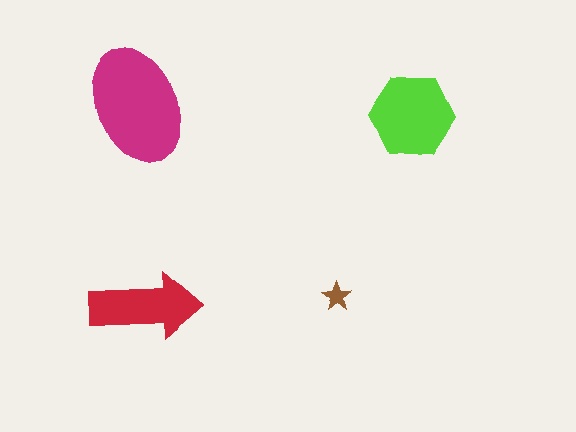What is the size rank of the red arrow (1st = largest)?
3rd.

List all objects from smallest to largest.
The brown star, the red arrow, the lime hexagon, the magenta ellipse.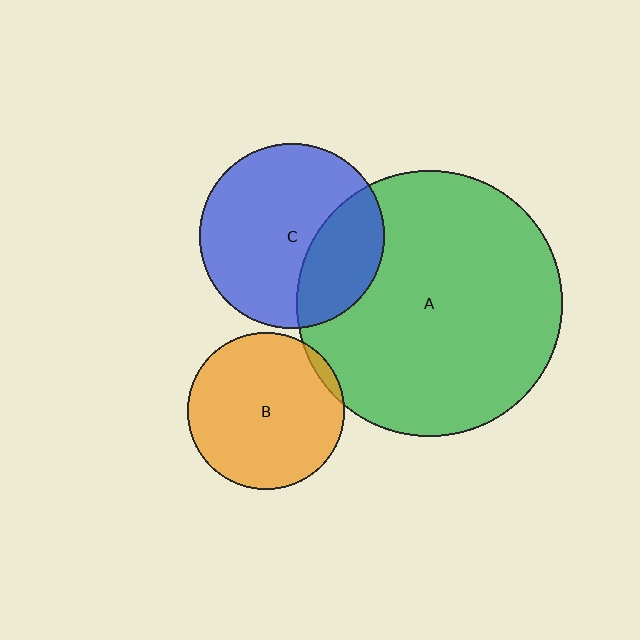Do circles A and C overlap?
Yes.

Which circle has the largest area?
Circle A (green).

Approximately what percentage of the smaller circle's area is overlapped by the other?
Approximately 30%.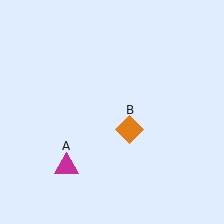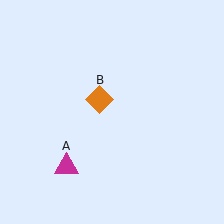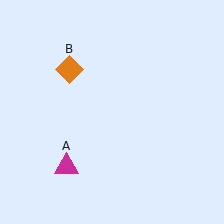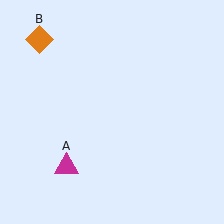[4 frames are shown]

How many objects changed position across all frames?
1 object changed position: orange diamond (object B).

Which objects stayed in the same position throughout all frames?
Magenta triangle (object A) remained stationary.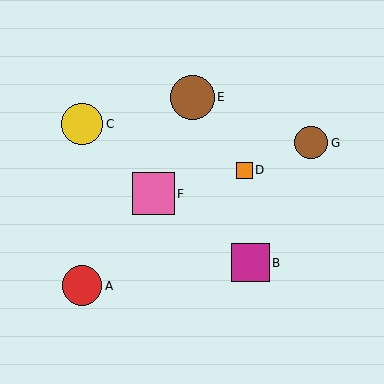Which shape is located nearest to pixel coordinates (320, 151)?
The brown circle (labeled G) at (311, 143) is nearest to that location.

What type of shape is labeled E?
Shape E is a brown circle.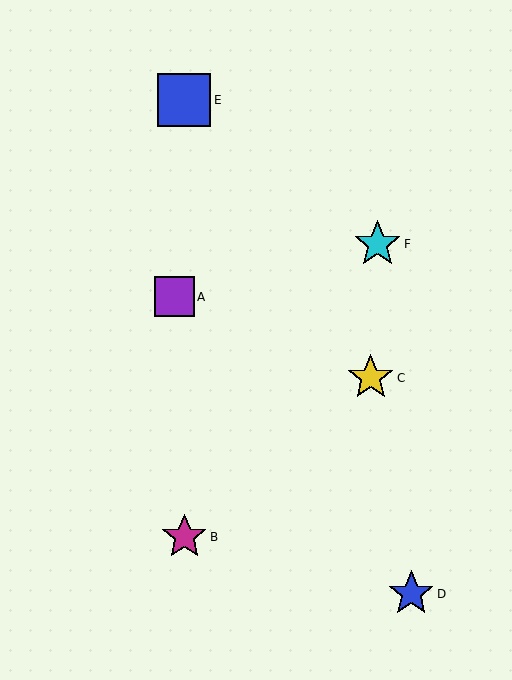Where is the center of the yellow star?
The center of the yellow star is at (371, 378).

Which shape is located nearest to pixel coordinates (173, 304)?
The purple square (labeled A) at (174, 297) is nearest to that location.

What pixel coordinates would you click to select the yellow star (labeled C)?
Click at (371, 378) to select the yellow star C.